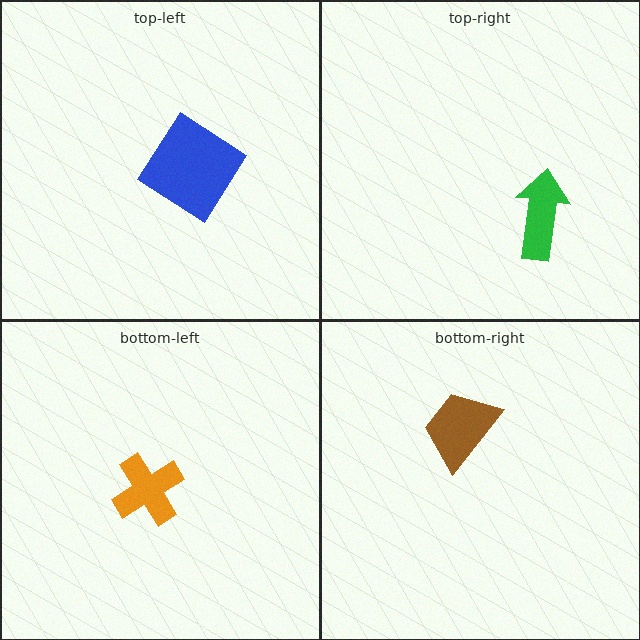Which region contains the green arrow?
The top-right region.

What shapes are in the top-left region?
The blue diamond.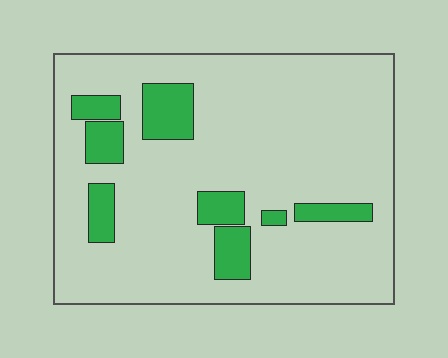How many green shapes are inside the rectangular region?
8.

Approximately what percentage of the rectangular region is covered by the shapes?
Approximately 15%.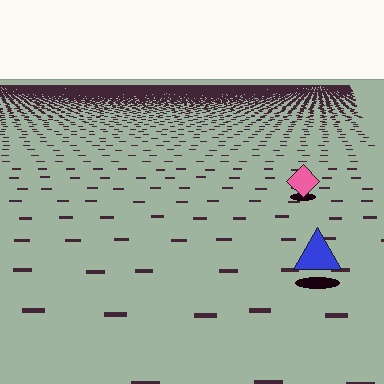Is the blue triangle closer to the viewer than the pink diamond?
Yes. The blue triangle is closer — you can tell from the texture gradient: the ground texture is coarser near it.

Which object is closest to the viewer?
The blue triangle is closest. The texture marks near it are larger and more spread out.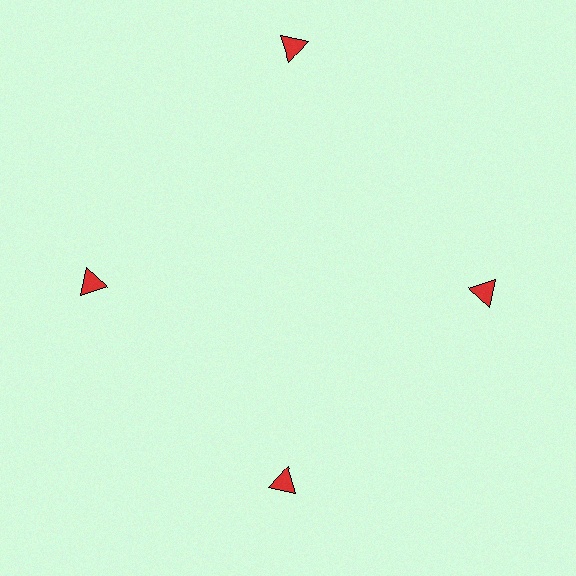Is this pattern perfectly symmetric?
No. The 4 red triangles are arranged in a ring, but one element near the 12 o'clock position is pushed outward from the center, breaking the 4-fold rotational symmetry.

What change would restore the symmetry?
The symmetry would be restored by moving it inward, back onto the ring so that all 4 triangles sit at equal angles and equal distance from the center.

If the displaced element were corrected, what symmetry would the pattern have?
It would have 4-fold rotational symmetry — the pattern would map onto itself every 90 degrees.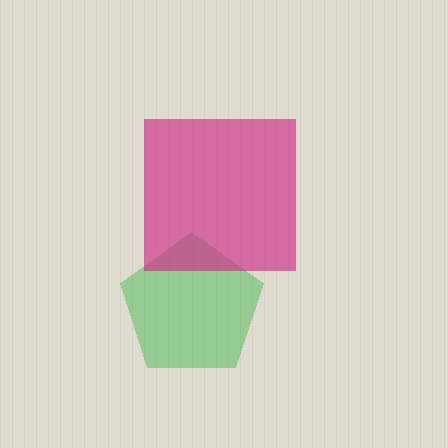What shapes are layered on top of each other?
The layered shapes are: a green pentagon, a magenta square.